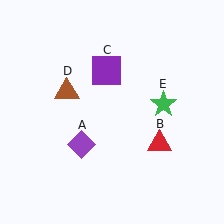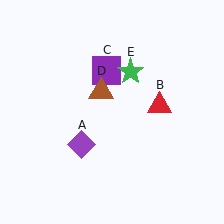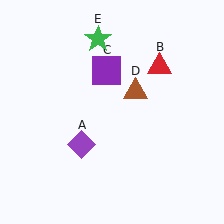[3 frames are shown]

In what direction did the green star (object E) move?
The green star (object E) moved up and to the left.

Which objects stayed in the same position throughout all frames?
Purple diamond (object A) and purple square (object C) remained stationary.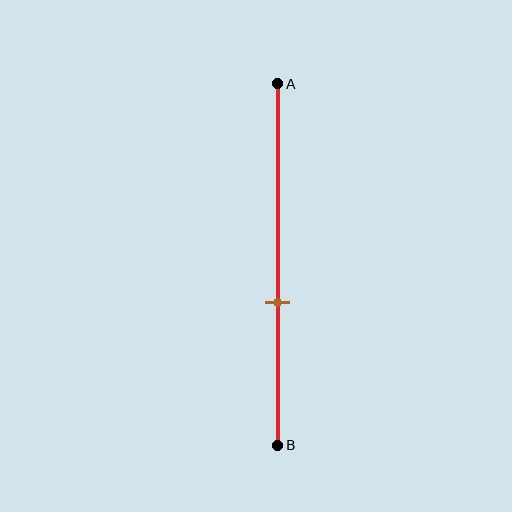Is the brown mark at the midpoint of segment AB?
No, the mark is at about 60% from A, not at the 50% midpoint.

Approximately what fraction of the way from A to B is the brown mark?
The brown mark is approximately 60% of the way from A to B.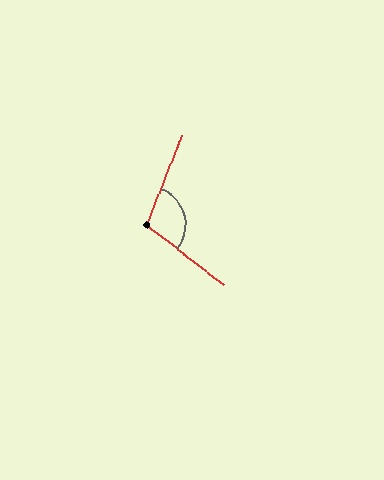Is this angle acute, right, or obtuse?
It is obtuse.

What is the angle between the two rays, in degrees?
Approximately 106 degrees.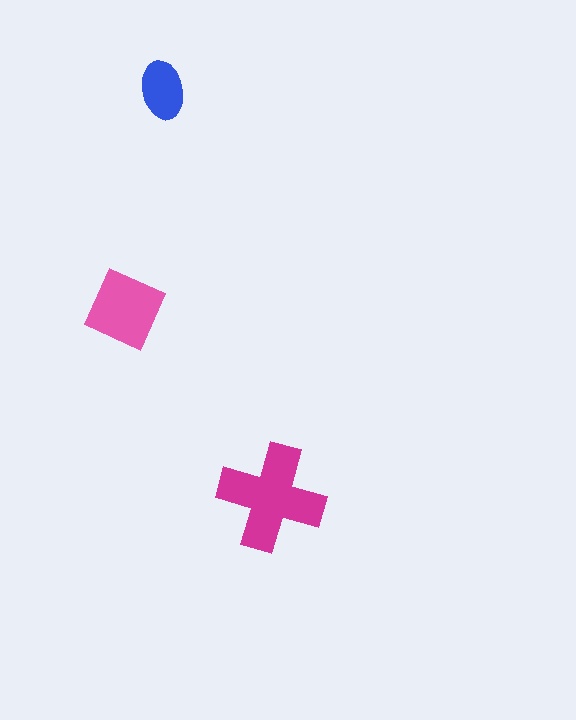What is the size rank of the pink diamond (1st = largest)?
2nd.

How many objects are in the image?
There are 3 objects in the image.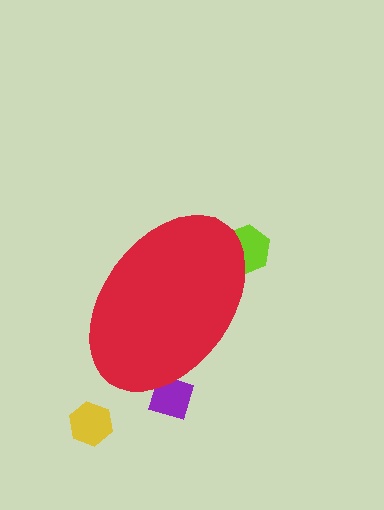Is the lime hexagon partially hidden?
Yes, the lime hexagon is partially hidden behind the red ellipse.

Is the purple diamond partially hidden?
Yes, the purple diamond is partially hidden behind the red ellipse.